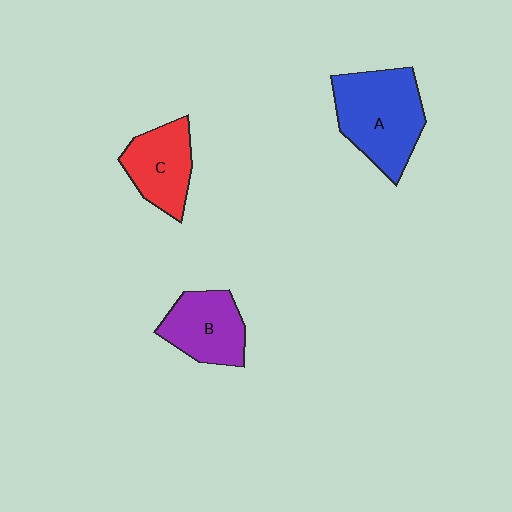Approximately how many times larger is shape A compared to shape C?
Approximately 1.5 times.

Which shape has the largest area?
Shape A (blue).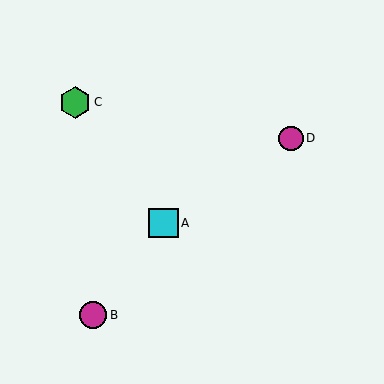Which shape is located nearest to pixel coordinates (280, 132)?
The magenta circle (labeled D) at (291, 138) is nearest to that location.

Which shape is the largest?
The green hexagon (labeled C) is the largest.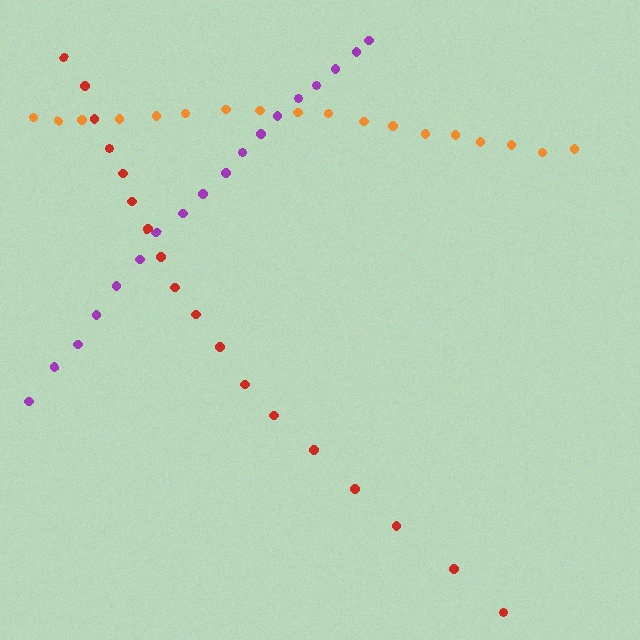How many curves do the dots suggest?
There are 3 distinct paths.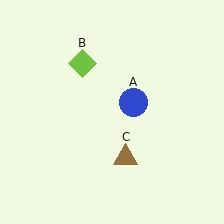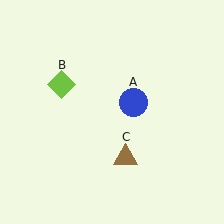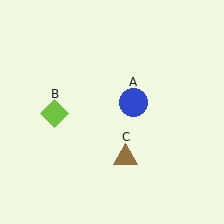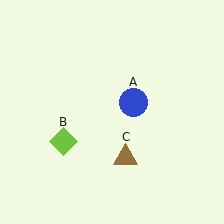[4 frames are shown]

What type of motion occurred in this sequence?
The lime diamond (object B) rotated counterclockwise around the center of the scene.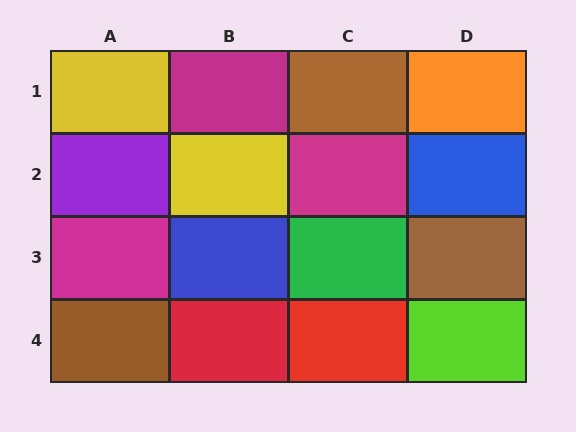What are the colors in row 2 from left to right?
Purple, yellow, magenta, blue.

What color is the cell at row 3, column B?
Blue.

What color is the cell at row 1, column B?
Magenta.